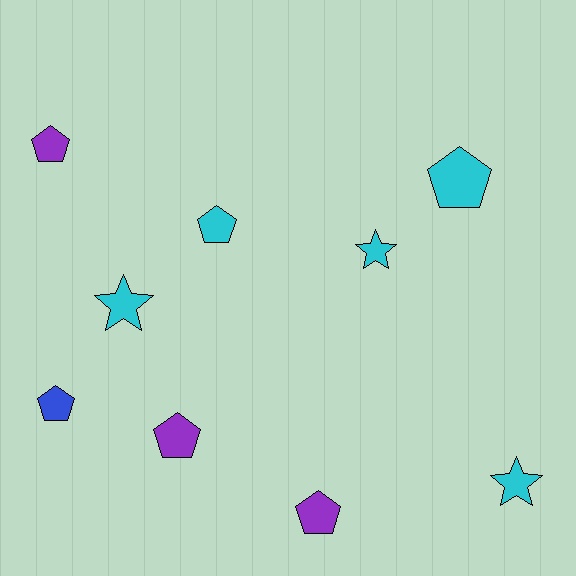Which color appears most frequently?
Cyan, with 5 objects.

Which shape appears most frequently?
Pentagon, with 6 objects.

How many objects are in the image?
There are 9 objects.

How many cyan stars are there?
There are 3 cyan stars.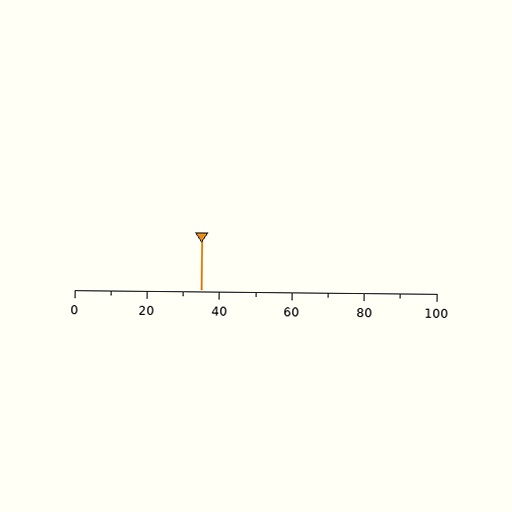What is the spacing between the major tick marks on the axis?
The major ticks are spaced 20 apart.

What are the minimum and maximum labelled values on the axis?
The axis runs from 0 to 100.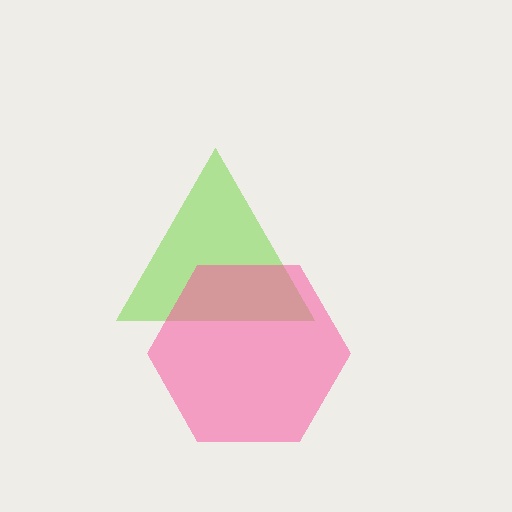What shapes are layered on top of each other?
The layered shapes are: a lime triangle, a pink hexagon.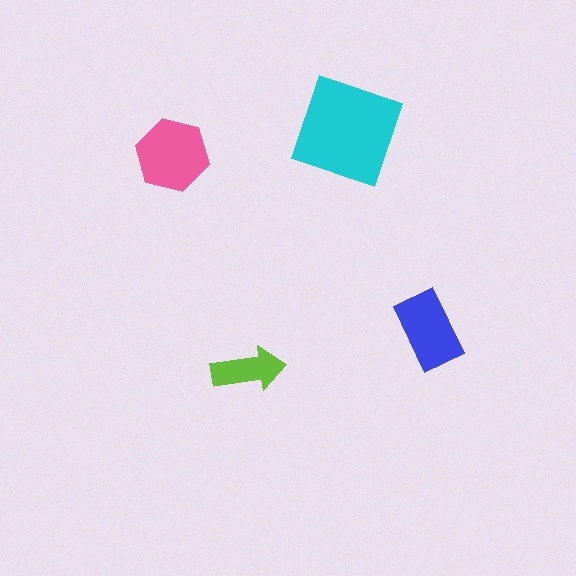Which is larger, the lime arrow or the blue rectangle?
The blue rectangle.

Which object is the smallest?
The lime arrow.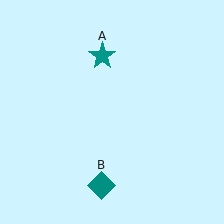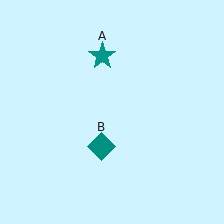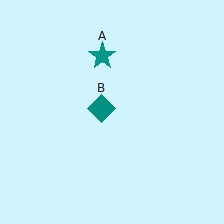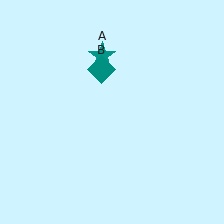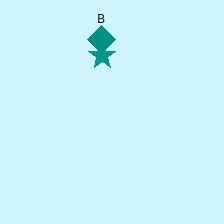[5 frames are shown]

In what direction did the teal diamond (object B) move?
The teal diamond (object B) moved up.